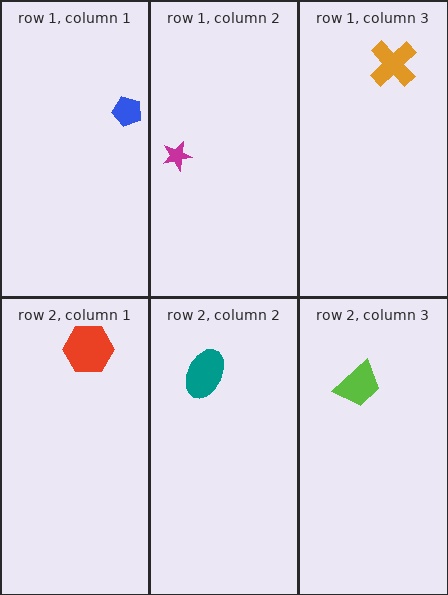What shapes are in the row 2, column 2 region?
The teal ellipse.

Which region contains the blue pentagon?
The row 1, column 1 region.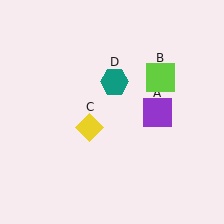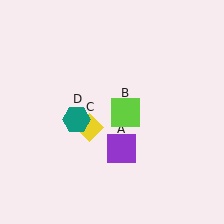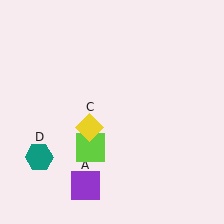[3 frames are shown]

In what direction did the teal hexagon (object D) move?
The teal hexagon (object D) moved down and to the left.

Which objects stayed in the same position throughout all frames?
Yellow diamond (object C) remained stationary.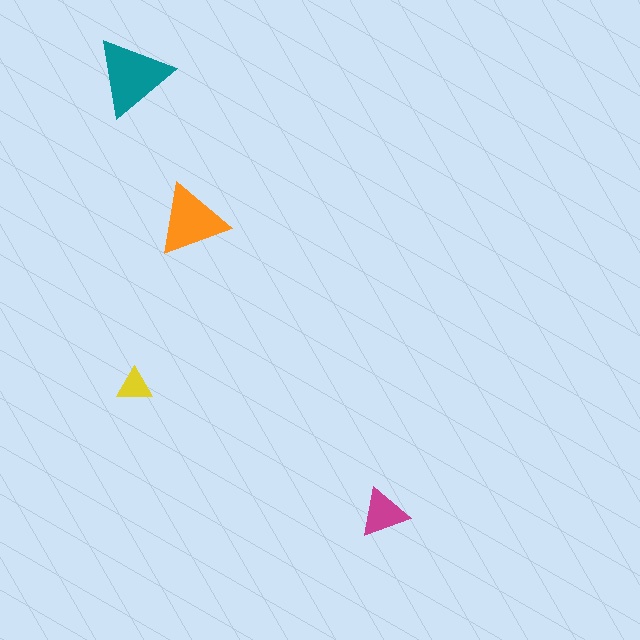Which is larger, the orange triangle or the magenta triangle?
The orange one.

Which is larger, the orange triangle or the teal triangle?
The teal one.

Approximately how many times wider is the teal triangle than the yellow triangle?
About 2 times wider.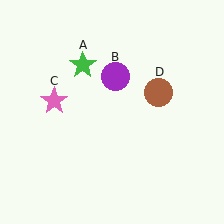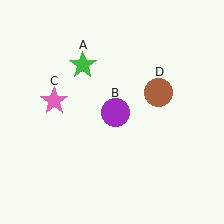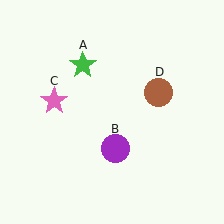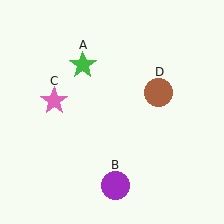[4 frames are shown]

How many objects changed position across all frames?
1 object changed position: purple circle (object B).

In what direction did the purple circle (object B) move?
The purple circle (object B) moved down.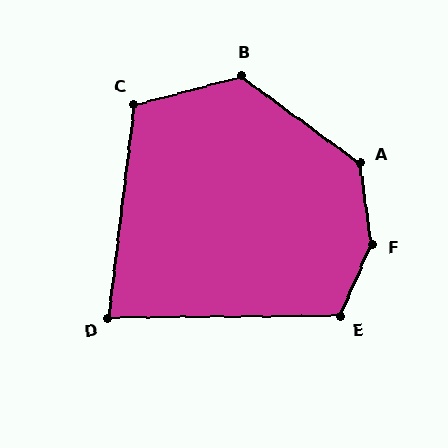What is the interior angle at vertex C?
Approximately 112 degrees (obtuse).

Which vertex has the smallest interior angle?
D, at approximately 83 degrees.